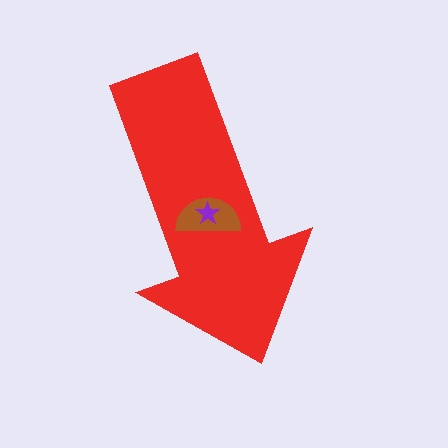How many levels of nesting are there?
3.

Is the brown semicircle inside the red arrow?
Yes.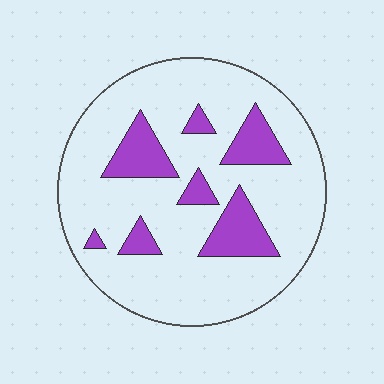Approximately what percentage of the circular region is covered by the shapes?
Approximately 20%.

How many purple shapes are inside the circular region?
7.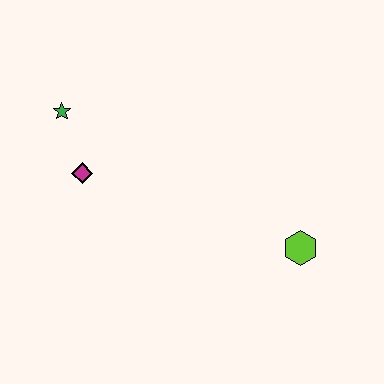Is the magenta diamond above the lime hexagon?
Yes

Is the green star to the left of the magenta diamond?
Yes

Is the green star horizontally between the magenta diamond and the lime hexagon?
No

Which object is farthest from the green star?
The lime hexagon is farthest from the green star.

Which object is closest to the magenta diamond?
The green star is closest to the magenta diamond.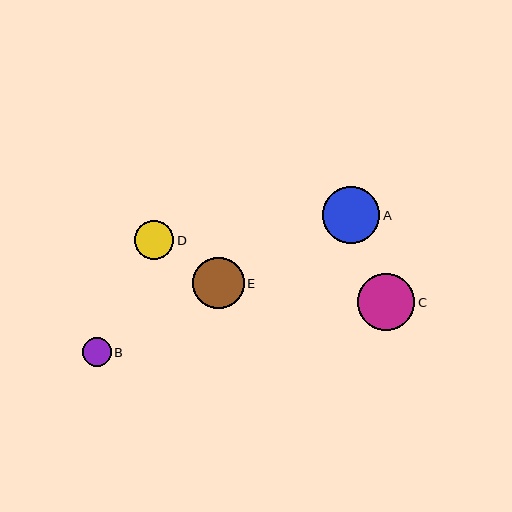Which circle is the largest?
Circle A is the largest with a size of approximately 57 pixels.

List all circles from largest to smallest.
From largest to smallest: A, C, E, D, B.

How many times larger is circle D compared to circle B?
Circle D is approximately 1.4 times the size of circle B.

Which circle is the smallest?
Circle B is the smallest with a size of approximately 29 pixels.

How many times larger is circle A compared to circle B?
Circle A is approximately 2.0 times the size of circle B.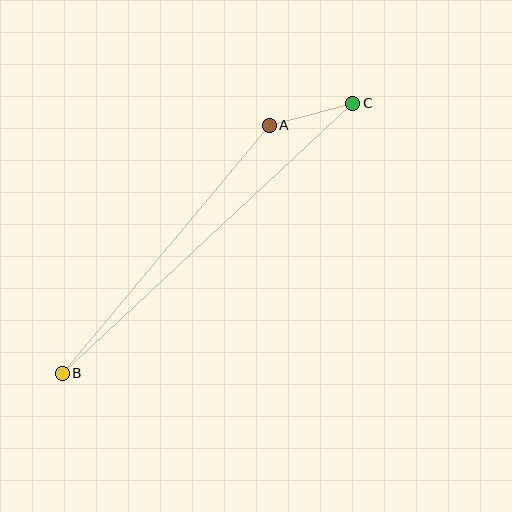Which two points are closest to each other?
Points A and C are closest to each other.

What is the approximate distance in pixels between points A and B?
The distance between A and B is approximately 323 pixels.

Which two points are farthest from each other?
Points B and C are farthest from each other.